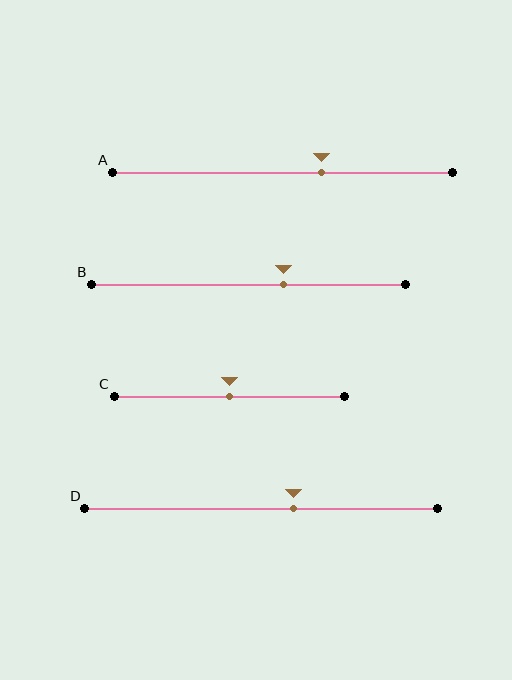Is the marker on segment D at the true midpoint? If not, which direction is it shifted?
No, the marker on segment D is shifted to the right by about 9% of the segment length.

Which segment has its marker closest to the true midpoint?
Segment C has its marker closest to the true midpoint.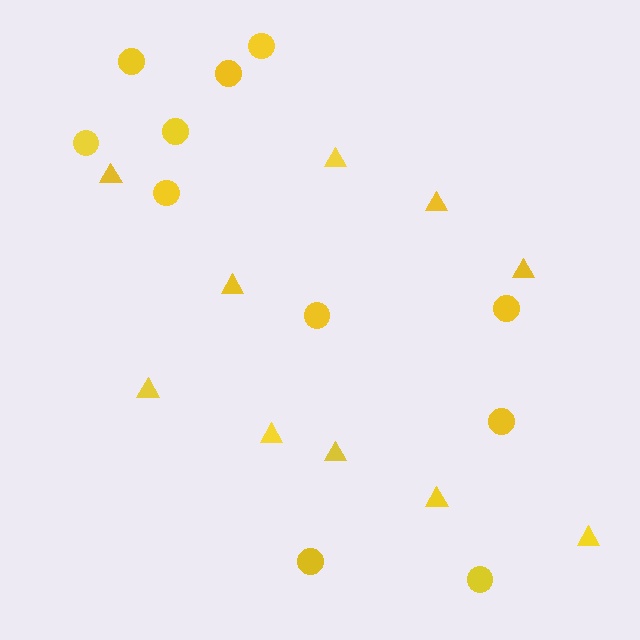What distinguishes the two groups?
There are 2 groups: one group of circles (11) and one group of triangles (10).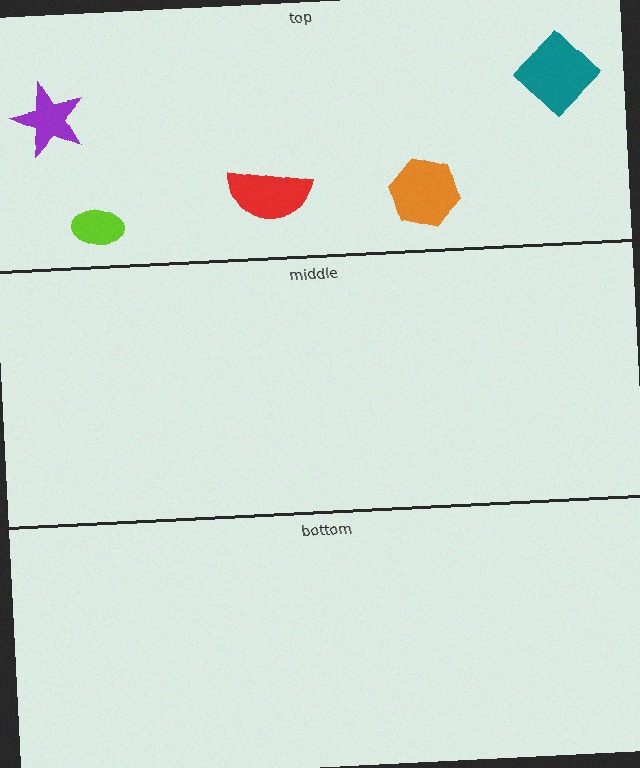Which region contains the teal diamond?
The top region.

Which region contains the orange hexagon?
The top region.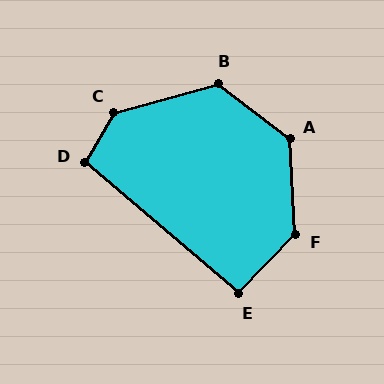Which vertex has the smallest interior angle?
E, at approximately 94 degrees.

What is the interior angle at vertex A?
Approximately 131 degrees (obtuse).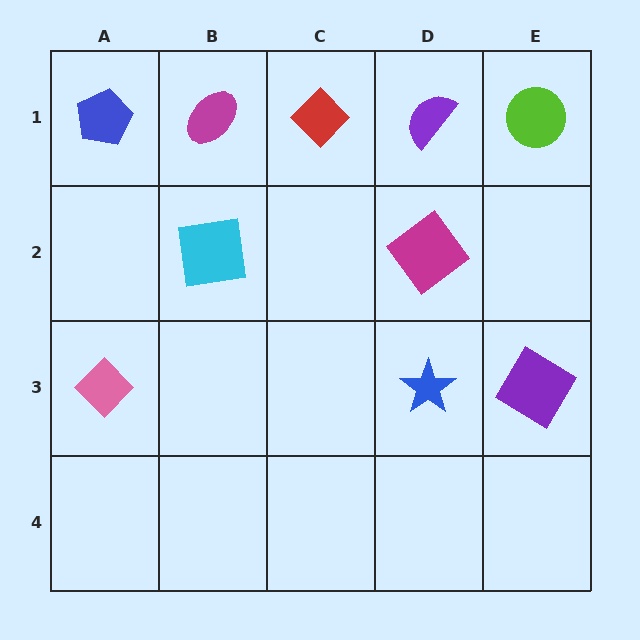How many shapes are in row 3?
3 shapes.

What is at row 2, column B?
A cyan square.